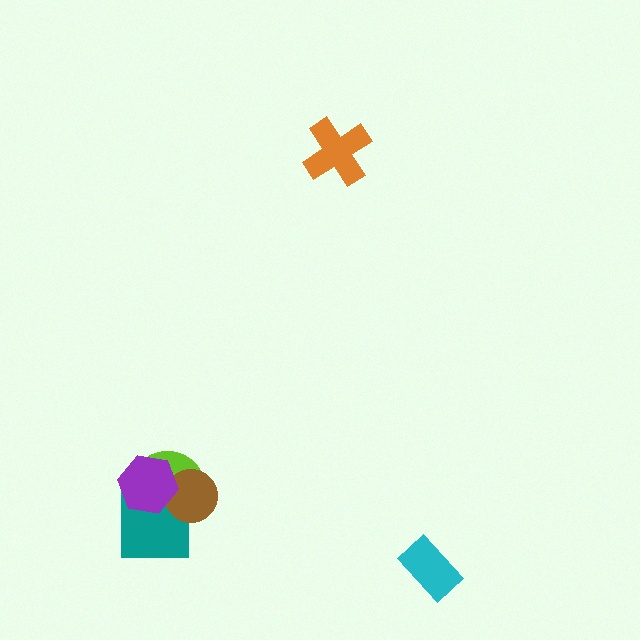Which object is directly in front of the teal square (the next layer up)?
The brown circle is directly in front of the teal square.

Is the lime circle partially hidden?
Yes, it is partially covered by another shape.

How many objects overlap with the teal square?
3 objects overlap with the teal square.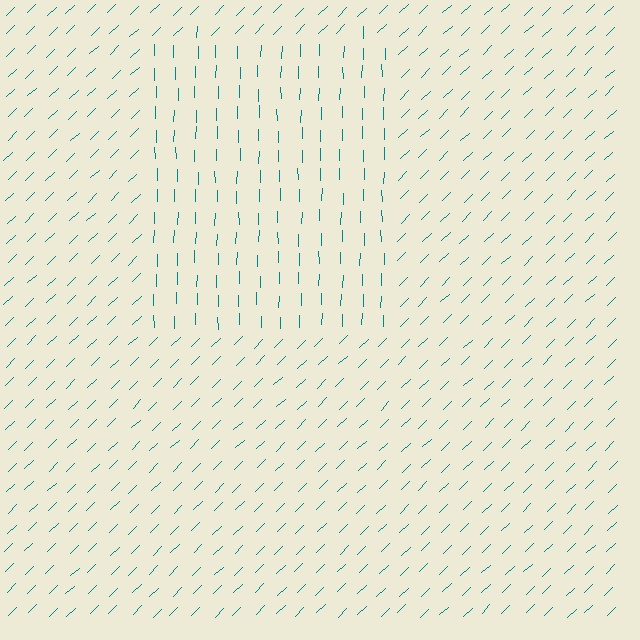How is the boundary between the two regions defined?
The boundary is defined purely by a change in line orientation (approximately 45 degrees difference). All lines are the same color and thickness.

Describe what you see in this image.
The image is filled with small teal line segments. A rectangle region in the image has lines oriented differently from the surrounding lines, creating a visible texture boundary.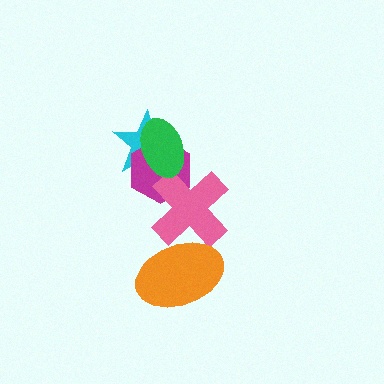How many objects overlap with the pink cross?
2 objects overlap with the pink cross.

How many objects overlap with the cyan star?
2 objects overlap with the cyan star.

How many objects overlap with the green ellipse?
2 objects overlap with the green ellipse.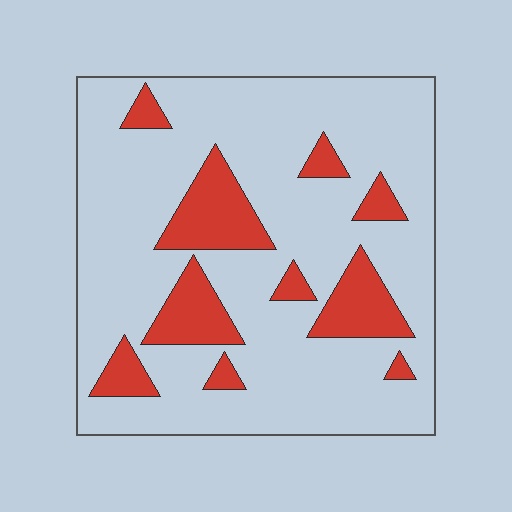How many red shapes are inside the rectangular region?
10.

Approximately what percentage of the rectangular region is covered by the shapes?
Approximately 20%.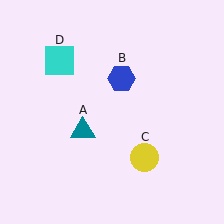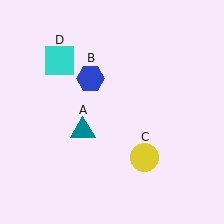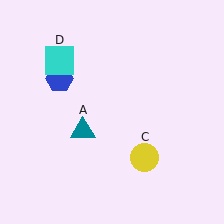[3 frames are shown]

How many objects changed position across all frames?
1 object changed position: blue hexagon (object B).